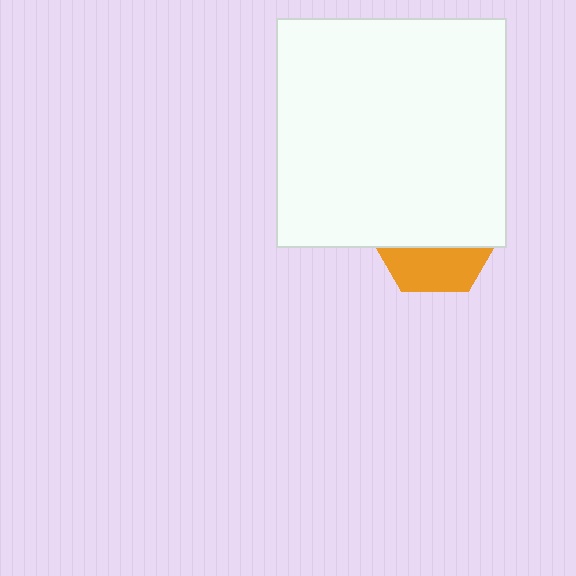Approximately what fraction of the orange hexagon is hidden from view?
Roughly 65% of the orange hexagon is hidden behind the white square.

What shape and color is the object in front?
The object in front is a white square.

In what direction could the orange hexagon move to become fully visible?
The orange hexagon could move down. That would shift it out from behind the white square entirely.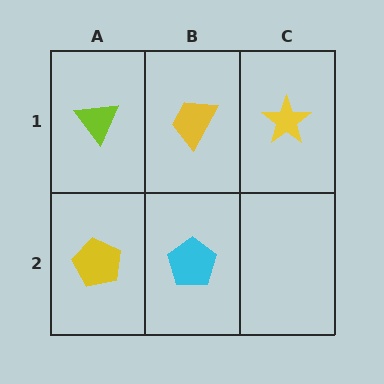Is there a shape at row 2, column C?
No, that cell is empty.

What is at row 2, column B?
A cyan pentagon.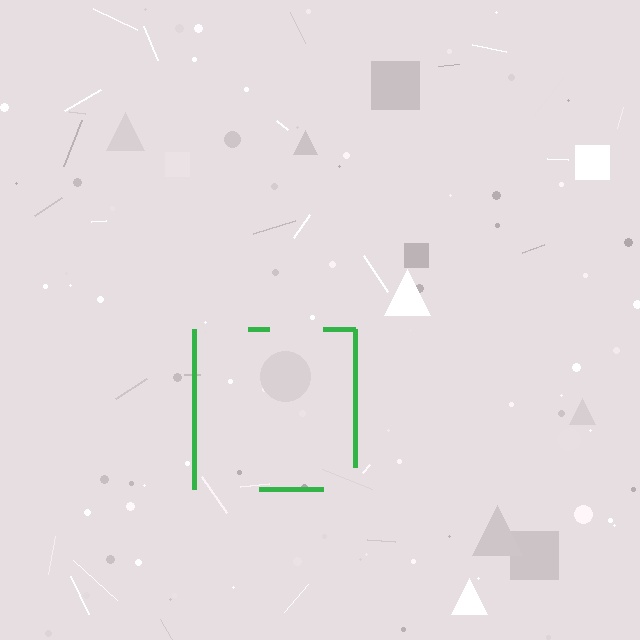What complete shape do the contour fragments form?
The contour fragments form a square.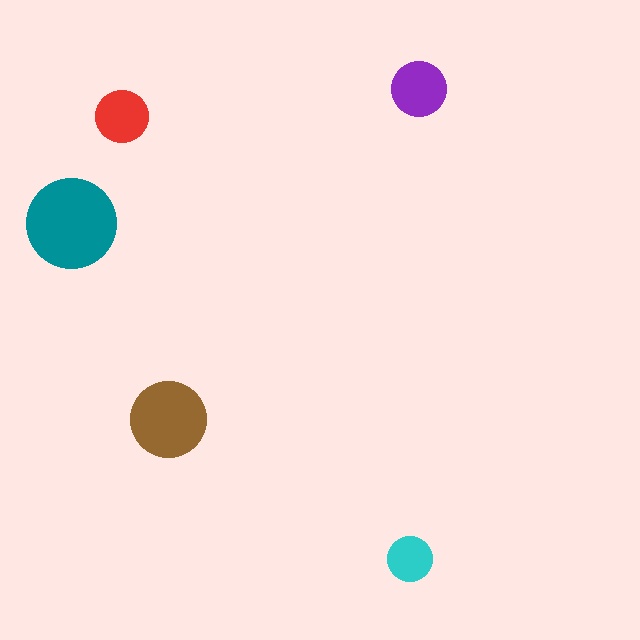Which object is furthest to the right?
The purple circle is rightmost.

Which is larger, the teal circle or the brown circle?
The teal one.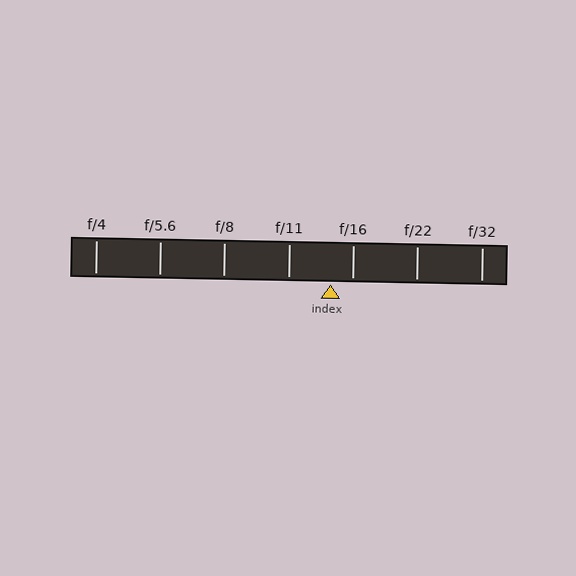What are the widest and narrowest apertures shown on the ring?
The widest aperture shown is f/4 and the narrowest is f/32.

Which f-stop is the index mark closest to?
The index mark is closest to f/16.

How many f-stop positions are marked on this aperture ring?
There are 7 f-stop positions marked.